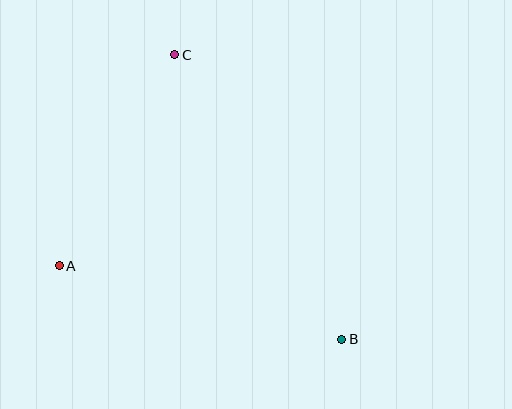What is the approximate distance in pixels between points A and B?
The distance between A and B is approximately 292 pixels.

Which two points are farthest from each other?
Points B and C are farthest from each other.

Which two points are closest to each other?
Points A and C are closest to each other.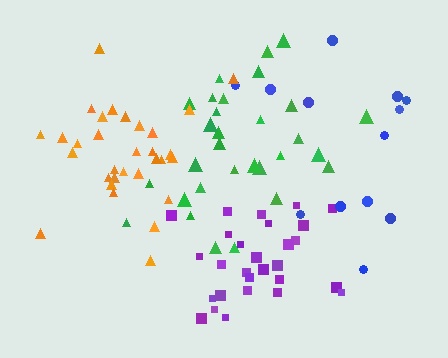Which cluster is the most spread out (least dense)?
Blue.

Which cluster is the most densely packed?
Purple.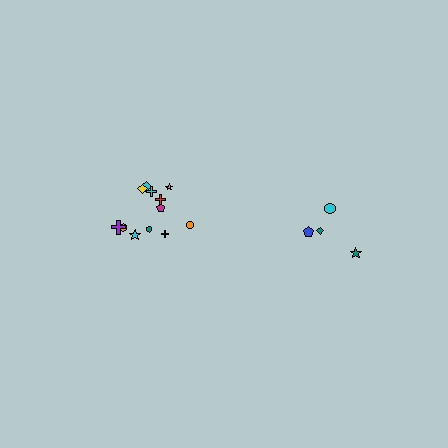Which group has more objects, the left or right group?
The left group.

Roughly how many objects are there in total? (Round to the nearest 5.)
Roughly 15 objects in total.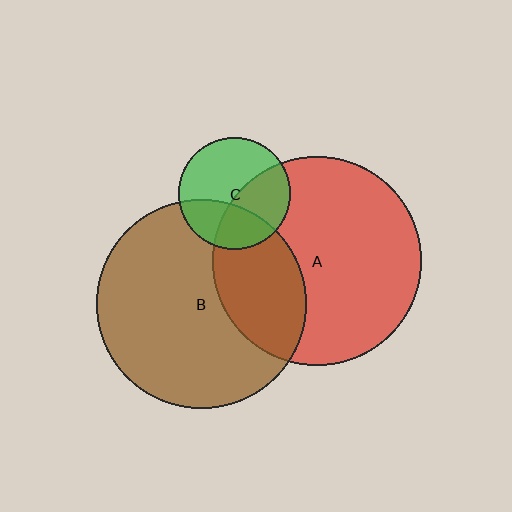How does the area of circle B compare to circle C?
Approximately 3.5 times.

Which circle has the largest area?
Circle B (brown).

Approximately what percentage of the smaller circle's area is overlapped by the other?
Approximately 30%.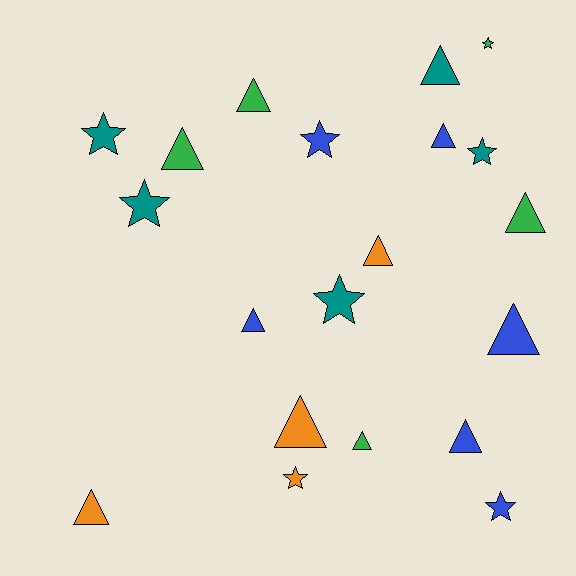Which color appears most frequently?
Blue, with 6 objects.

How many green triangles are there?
There are 4 green triangles.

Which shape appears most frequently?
Triangle, with 12 objects.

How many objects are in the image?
There are 20 objects.